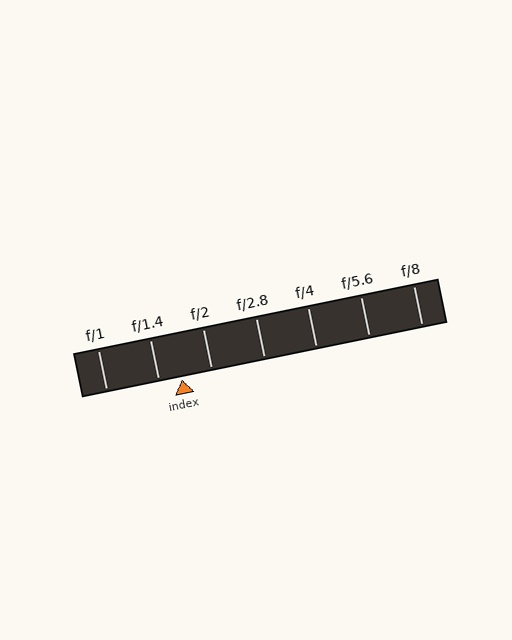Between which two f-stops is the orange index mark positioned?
The index mark is between f/1.4 and f/2.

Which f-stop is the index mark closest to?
The index mark is closest to f/1.4.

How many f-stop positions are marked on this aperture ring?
There are 7 f-stop positions marked.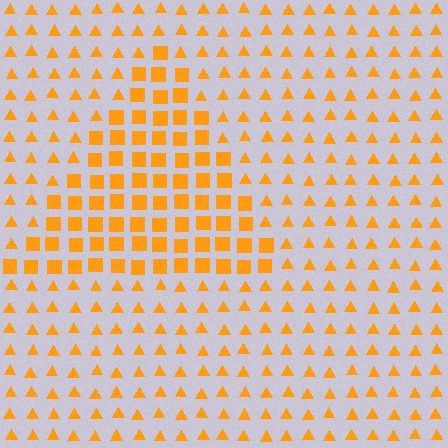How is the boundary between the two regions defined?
The boundary is defined by a change in element shape: squares inside vs. triangles outside. All elements share the same color and spacing.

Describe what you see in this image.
The image is filled with small orange elements arranged in a uniform grid. A triangle-shaped region contains squares, while the surrounding area contains triangles. The boundary is defined purely by the change in element shape.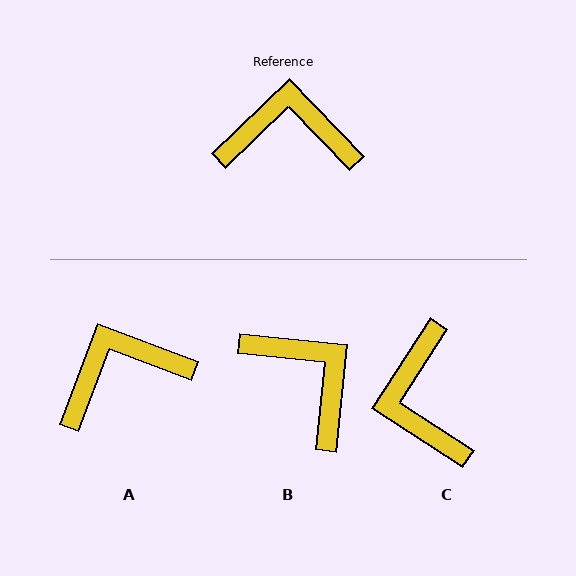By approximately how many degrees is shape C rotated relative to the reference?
Approximately 103 degrees counter-clockwise.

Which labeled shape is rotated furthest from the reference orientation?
C, about 103 degrees away.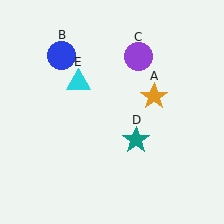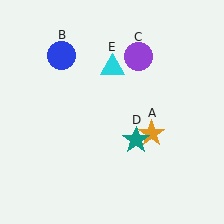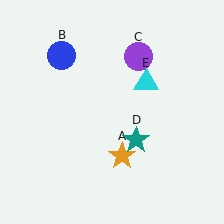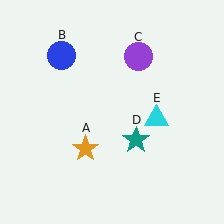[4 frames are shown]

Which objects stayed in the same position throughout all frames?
Blue circle (object B) and purple circle (object C) and teal star (object D) remained stationary.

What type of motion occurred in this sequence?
The orange star (object A), cyan triangle (object E) rotated clockwise around the center of the scene.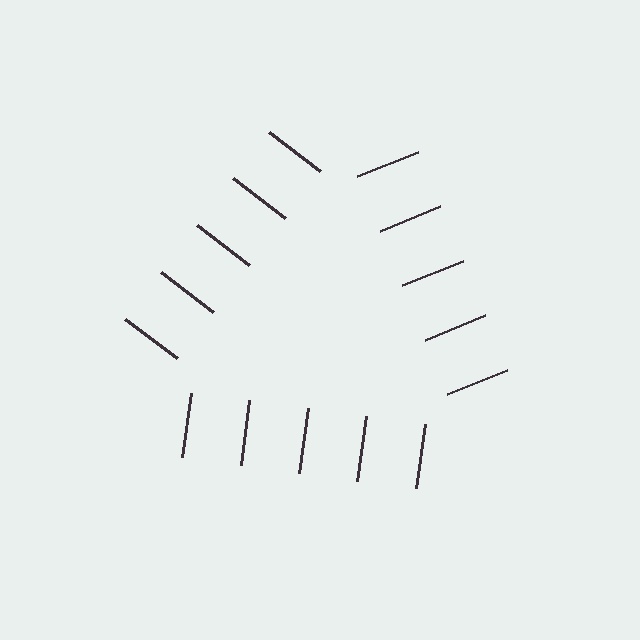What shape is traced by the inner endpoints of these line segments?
An illusory triangle — the line segments terminate on its edges but no continuous stroke is drawn.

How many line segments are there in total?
15 — 5 along each of the 3 edges.